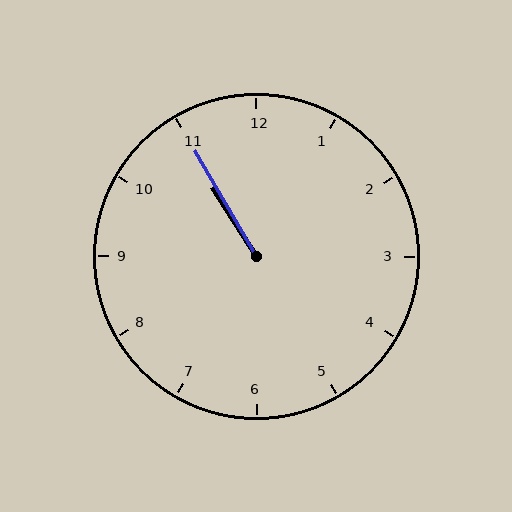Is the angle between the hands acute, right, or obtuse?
It is acute.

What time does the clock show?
10:55.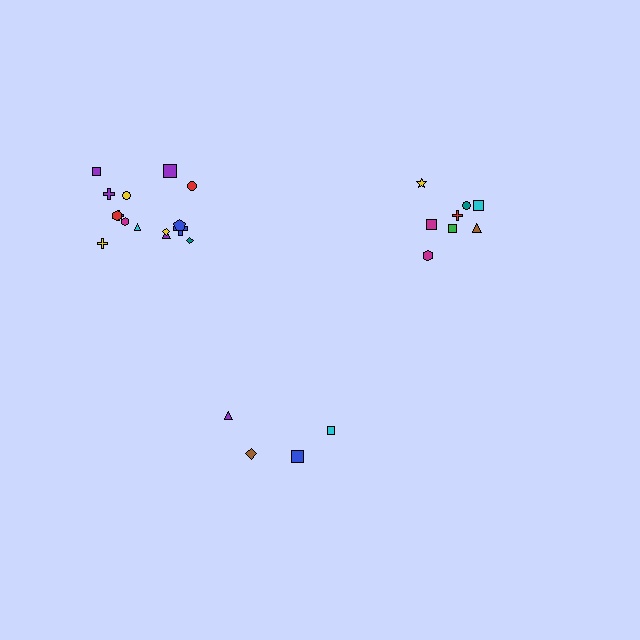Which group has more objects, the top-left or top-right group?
The top-left group.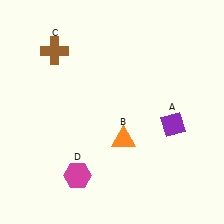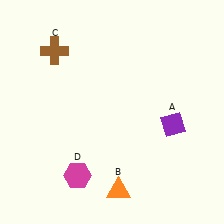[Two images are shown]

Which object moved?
The orange triangle (B) moved down.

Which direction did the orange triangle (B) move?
The orange triangle (B) moved down.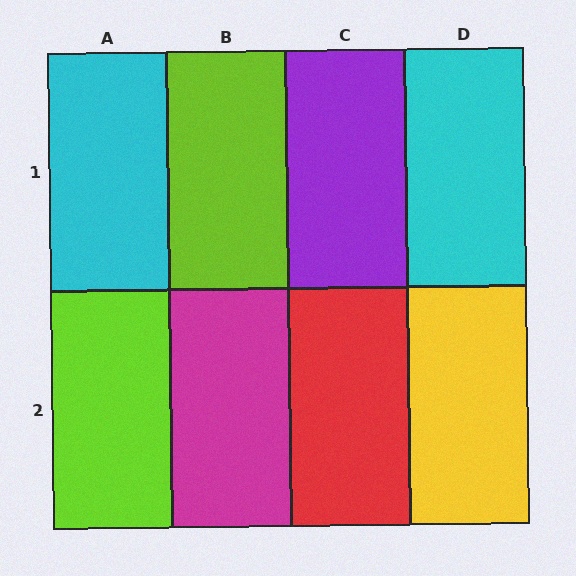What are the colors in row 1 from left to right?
Cyan, lime, purple, cyan.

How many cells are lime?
2 cells are lime.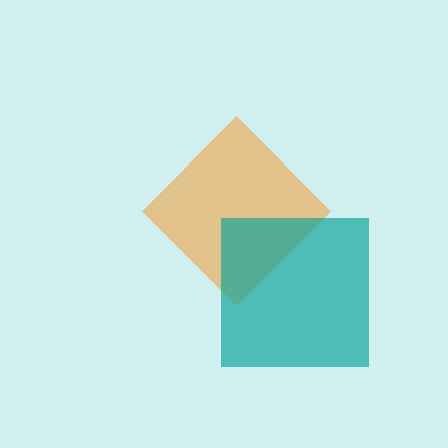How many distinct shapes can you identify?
There are 2 distinct shapes: an orange diamond, a teal square.